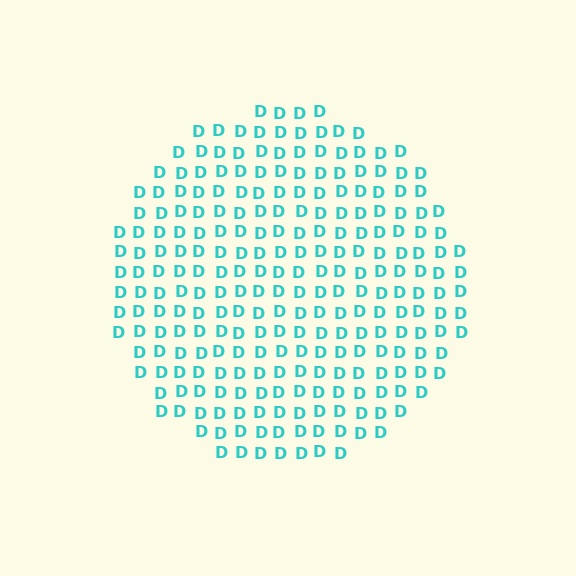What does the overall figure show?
The overall figure shows a circle.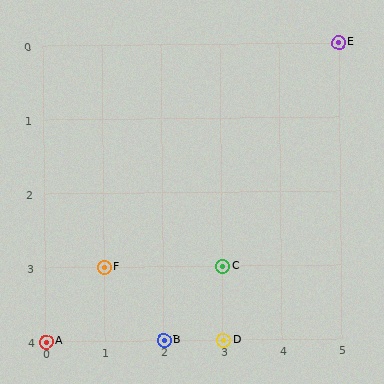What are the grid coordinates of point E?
Point E is at grid coordinates (5, 0).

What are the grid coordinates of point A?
Point A is at grid coordinates (0, 4).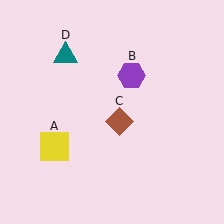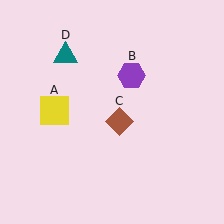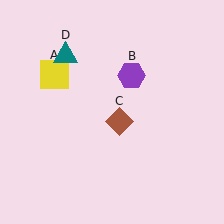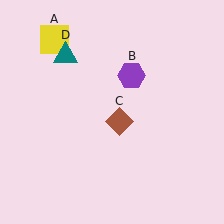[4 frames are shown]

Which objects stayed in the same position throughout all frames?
Purple hexagon (object B) and brown diamond (object C) and teal triangle (object D) remained stationary.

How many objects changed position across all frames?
1 object changed position: yellow square (object A).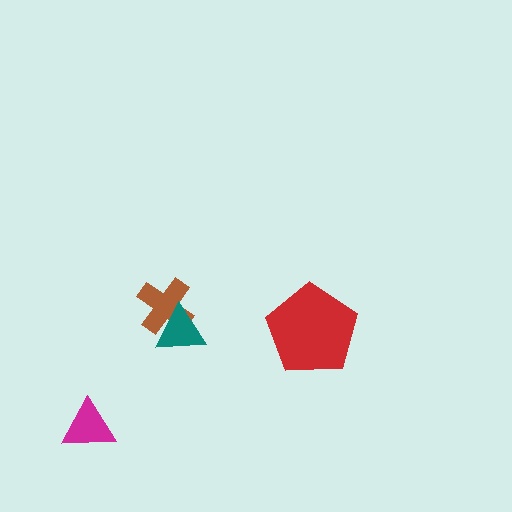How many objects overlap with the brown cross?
1 object overlaps with the brown cross.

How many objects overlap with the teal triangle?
1 object overlaps with the teal triangle.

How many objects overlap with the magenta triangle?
0 objects overlap with the magenta triangle.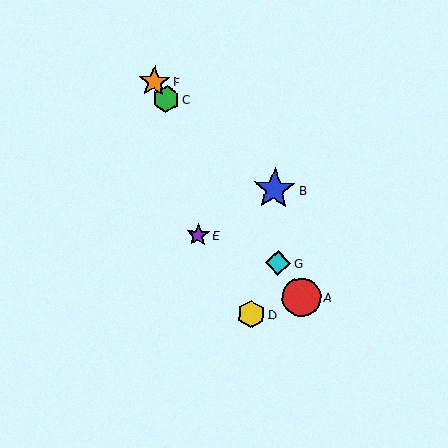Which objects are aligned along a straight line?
Objects A, C, F, G are aligned along a straight line.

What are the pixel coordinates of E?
Object E is at (198, 235).